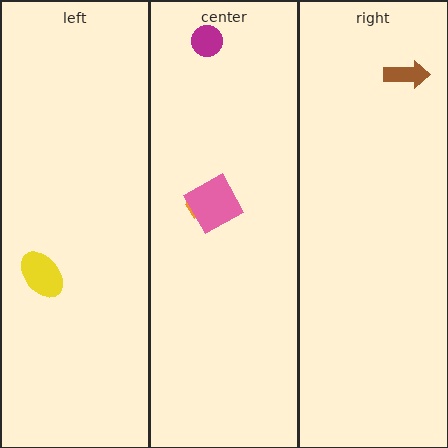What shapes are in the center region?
The magenta circle, the orange hexagon, the pink square.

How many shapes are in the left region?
1.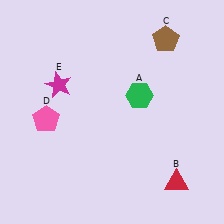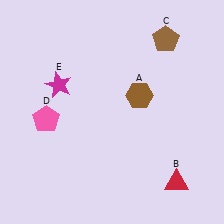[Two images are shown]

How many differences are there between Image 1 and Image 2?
There is 1 difference between the two images.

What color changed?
The hexagon (A) changed from green in Image 1 to brown in Image 2.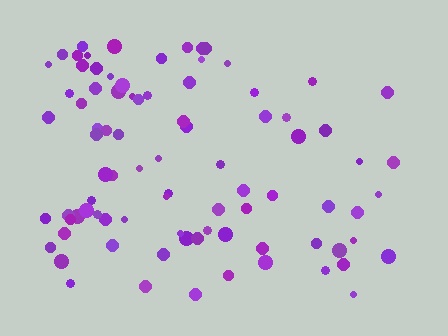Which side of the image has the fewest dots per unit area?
The right.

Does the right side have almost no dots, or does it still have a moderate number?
Still a moderate number, just noticeably fewer than the left.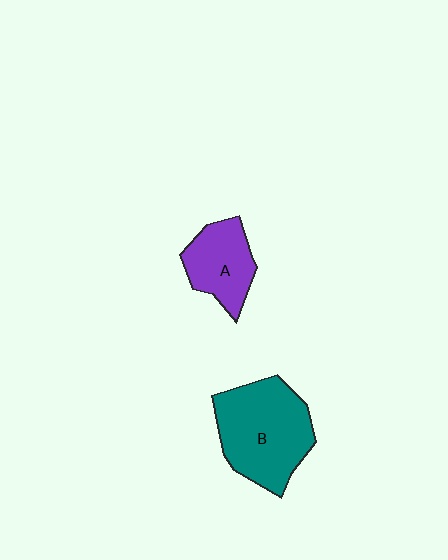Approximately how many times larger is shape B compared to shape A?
Approximately 1.8 times.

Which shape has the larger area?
Shape B (teal).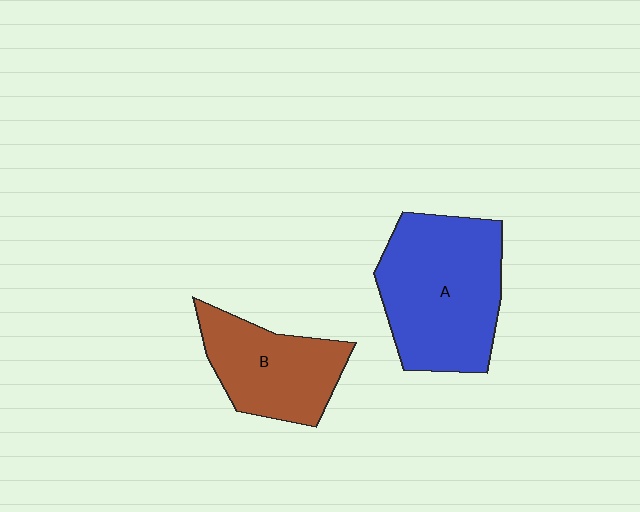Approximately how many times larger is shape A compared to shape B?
Approximately 1.5 times.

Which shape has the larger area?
Shape A (blue).